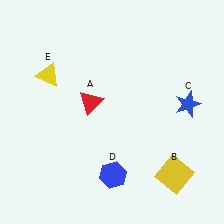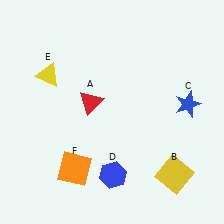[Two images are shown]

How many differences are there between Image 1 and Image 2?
There is 1 difference between the two images.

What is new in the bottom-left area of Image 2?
An orange square (F) was added in the bottom-left area of Image 2.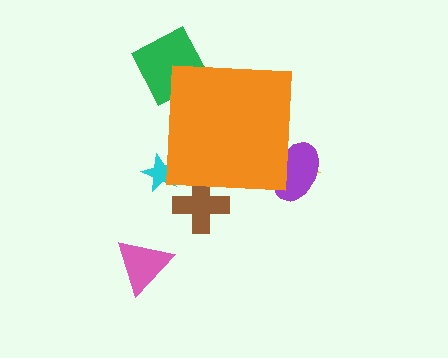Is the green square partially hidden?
Yes, the green square is partially hidden behind the orange square.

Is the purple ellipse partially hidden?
Yes, the purple ellipse is partially hidden behind the orange square.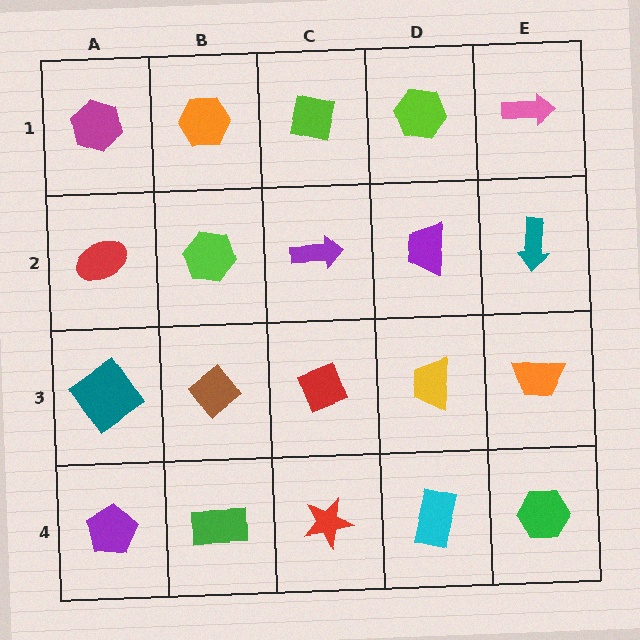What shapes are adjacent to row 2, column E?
A pink arrow (row 1, column E), an orange trapezoid (row 3, column E), a purple trapezoid (row 2, column D).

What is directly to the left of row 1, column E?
A lime hexagon.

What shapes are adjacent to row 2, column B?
An orange hexagon (row 1, column B), a brown diamond (row 3, column B), a red ellipse (row 2, column A), a purple arrow (row 2, column C).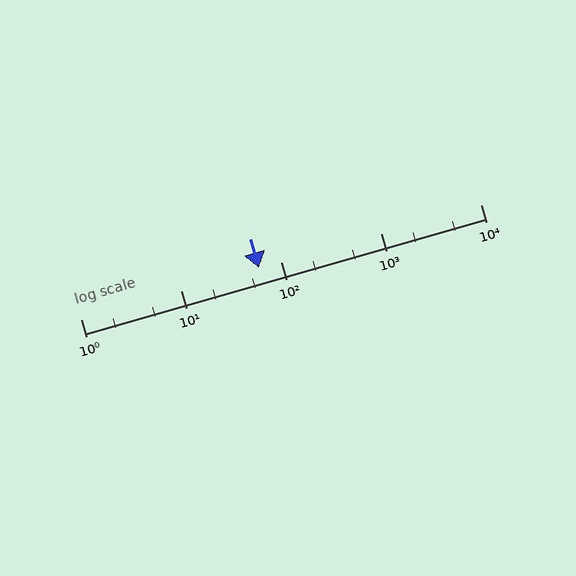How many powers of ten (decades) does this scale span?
The scale spans 4 decades, from 1 to 10000.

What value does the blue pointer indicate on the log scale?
The pointer indicates approximately 61.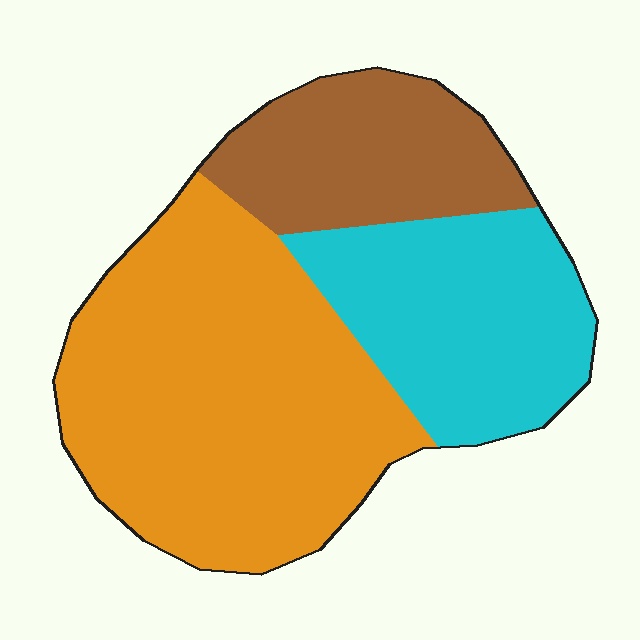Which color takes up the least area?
Brown, at roughly 20%.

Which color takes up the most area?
Orange, at roughly 50%.